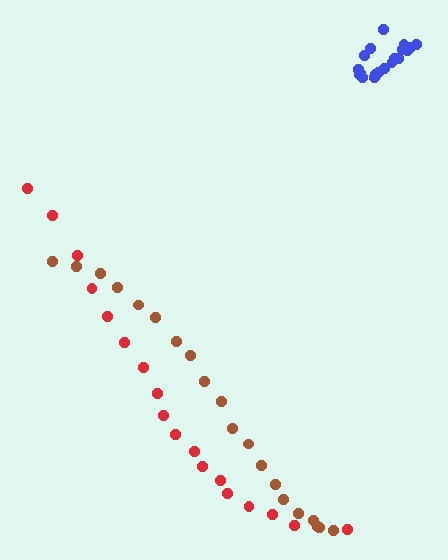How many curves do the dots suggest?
There are 3 distinct paths.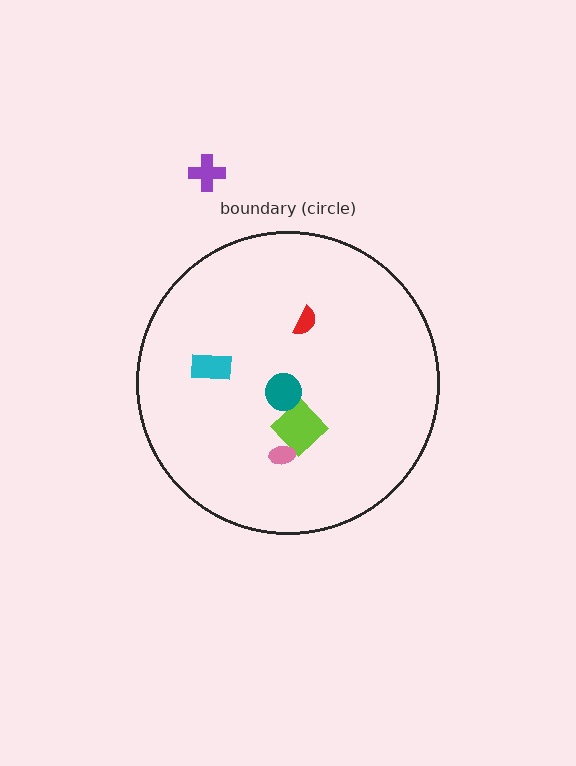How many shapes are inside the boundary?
5 inside, 1 outside.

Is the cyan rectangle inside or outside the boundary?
Inside.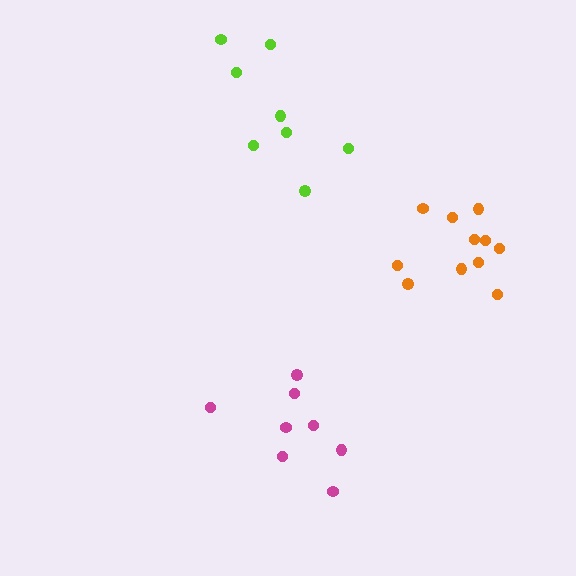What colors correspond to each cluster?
The clusters are colored: magenta, orange, lime.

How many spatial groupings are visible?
There are 3 spatial groupings.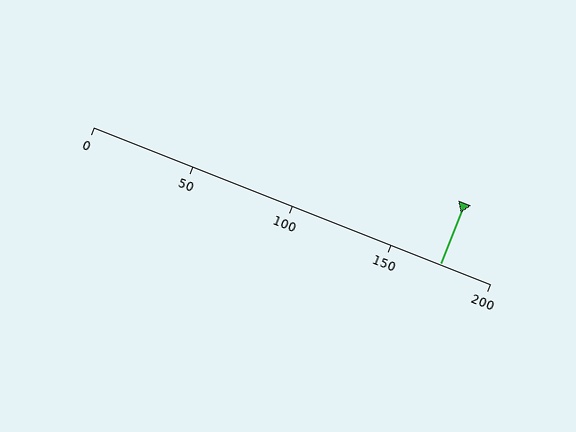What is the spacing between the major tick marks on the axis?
The major ticks are spaced 50 apart.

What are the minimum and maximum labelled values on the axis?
The axis runs from 0 to 200.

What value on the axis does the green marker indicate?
The marker indicates approximately 175.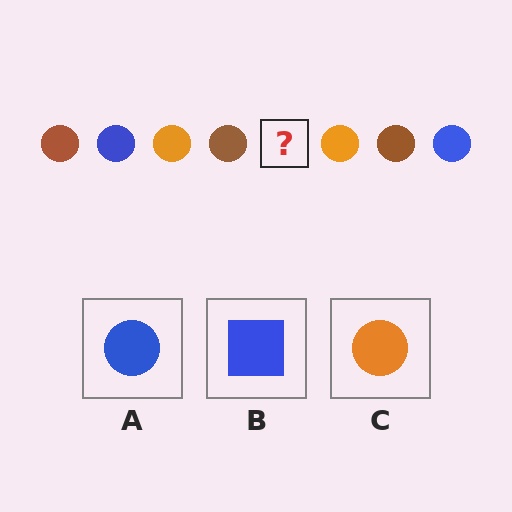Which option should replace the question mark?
Option A.